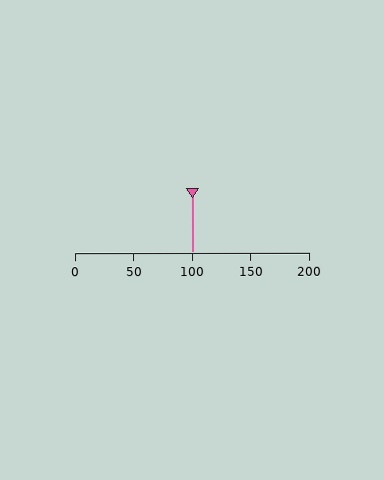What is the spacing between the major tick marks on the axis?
The major ticks are spaced 50 apart.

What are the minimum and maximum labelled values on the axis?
The axis runs from 0 to 200.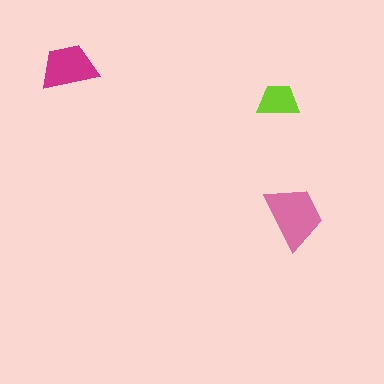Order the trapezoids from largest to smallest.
the pink one, the magenta one, the lime one.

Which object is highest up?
The magenta trapezoid is topmost.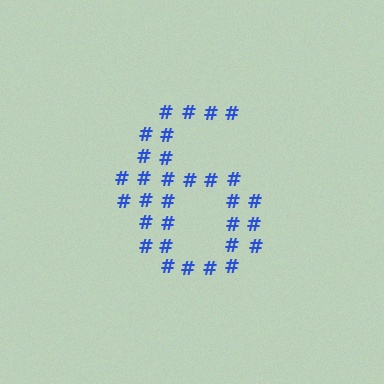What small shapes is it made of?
It is made of small hash symbols.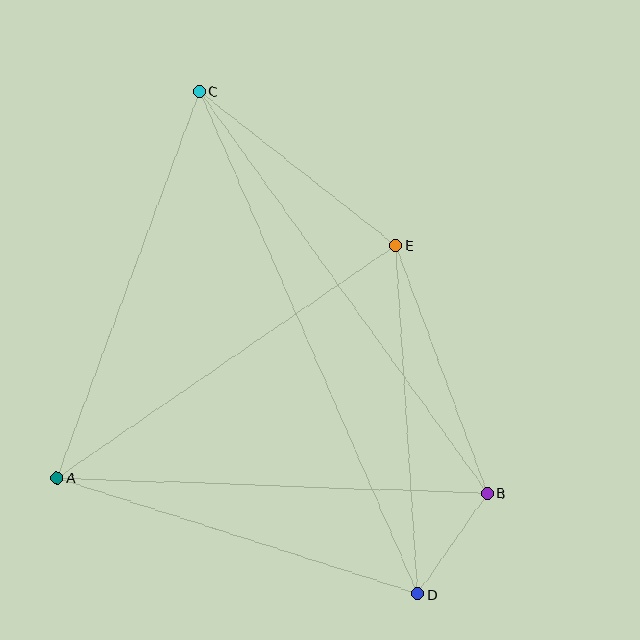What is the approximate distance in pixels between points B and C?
The distance between B and C is approximately 494 pixels.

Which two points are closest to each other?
Points B and D are closest to each other.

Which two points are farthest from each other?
Points C and D are farthest from each other.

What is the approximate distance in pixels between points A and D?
The distance between A and D is approximately 379 pixels.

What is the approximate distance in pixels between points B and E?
The distance between B and E is approximately 264 pixels.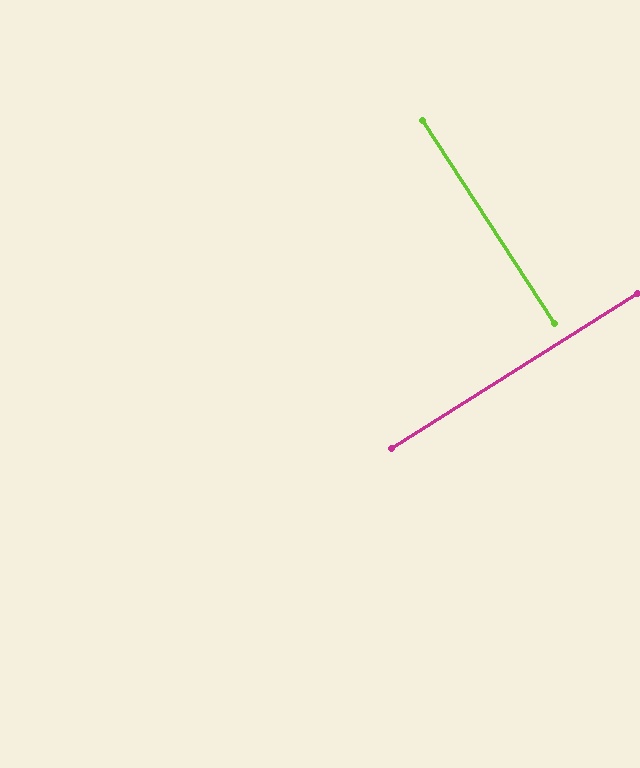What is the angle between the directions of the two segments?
Approximately 89 degrees.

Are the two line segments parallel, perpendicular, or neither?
Perpendicular — they meet at approximately 89°.